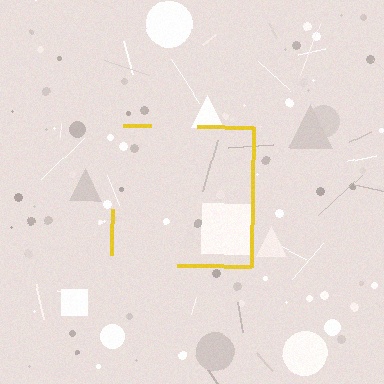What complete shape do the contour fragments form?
The contour fragments form a square.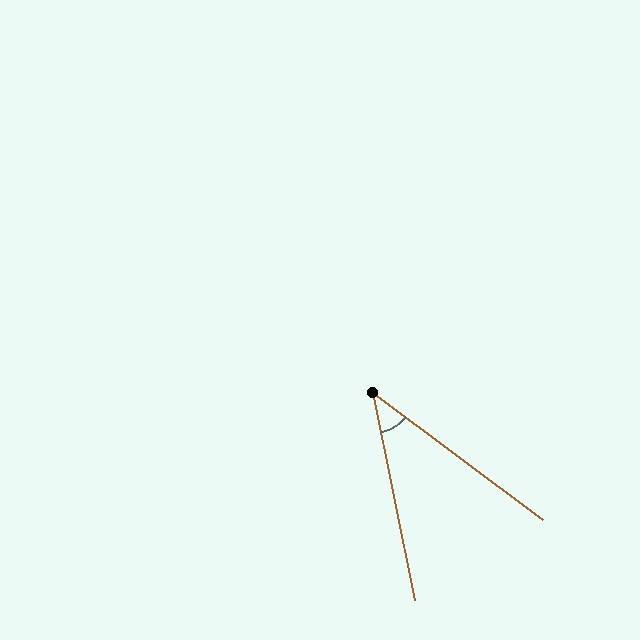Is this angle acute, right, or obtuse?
It is acute.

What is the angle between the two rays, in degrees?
Approximately 42 degrees.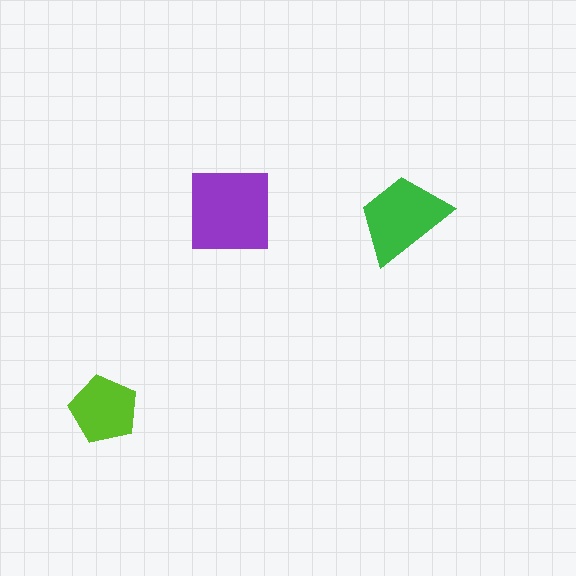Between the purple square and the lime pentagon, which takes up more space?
The purple square.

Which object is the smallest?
The lime pentagon.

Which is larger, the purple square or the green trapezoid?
The purple square.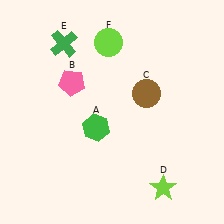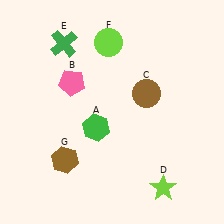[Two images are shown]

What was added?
A brown hexagon (G) was added in Image 2.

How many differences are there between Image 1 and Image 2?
There is 1 difference between the two images.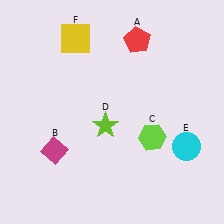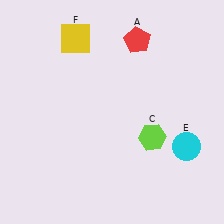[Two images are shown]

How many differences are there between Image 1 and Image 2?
There are 2 differences between the two images.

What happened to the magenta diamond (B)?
The magenta diamond (B) was removed in Image 2. It was in the bottom-left area of Image 1.